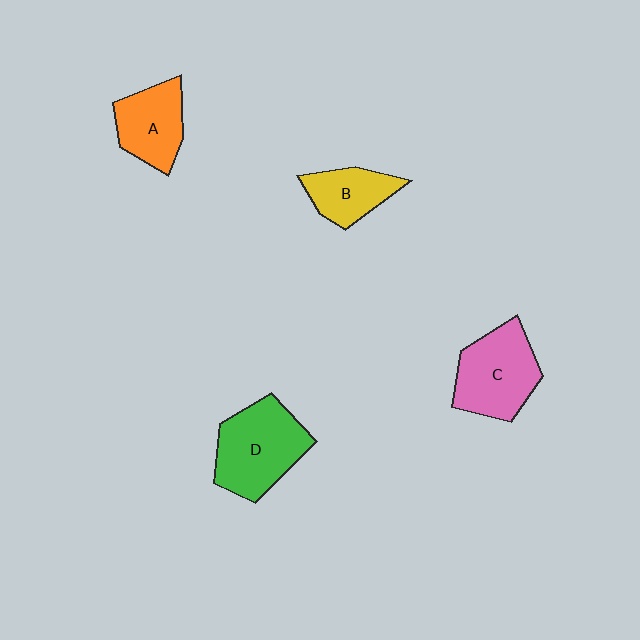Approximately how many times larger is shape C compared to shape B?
Approximately 1.6 times.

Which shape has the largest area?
Shape D (green).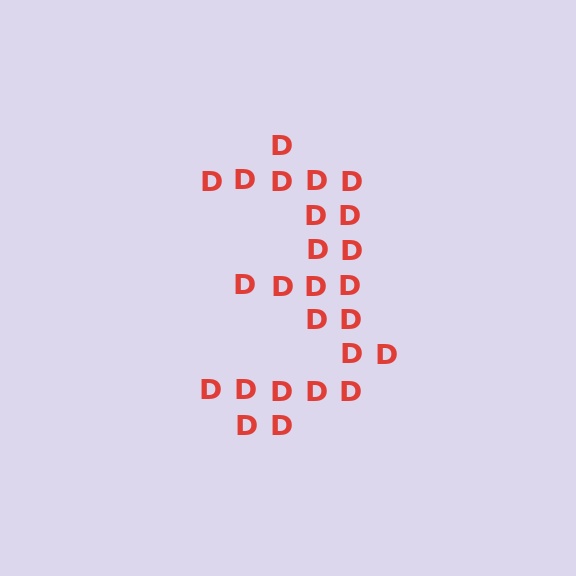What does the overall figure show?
The overall figure shows the digit 3.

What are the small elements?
The small elements are letter D's.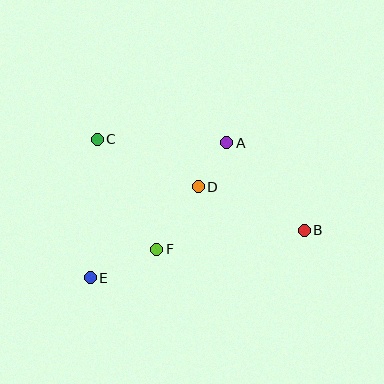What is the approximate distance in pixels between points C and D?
The distance between C and D is approximately 111 pixels.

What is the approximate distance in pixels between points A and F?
The distance between A and F is approximately 128 pixels.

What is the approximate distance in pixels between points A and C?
The distance between A and C is approximately 129 pixels.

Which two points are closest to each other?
Points A and D are closest to each other.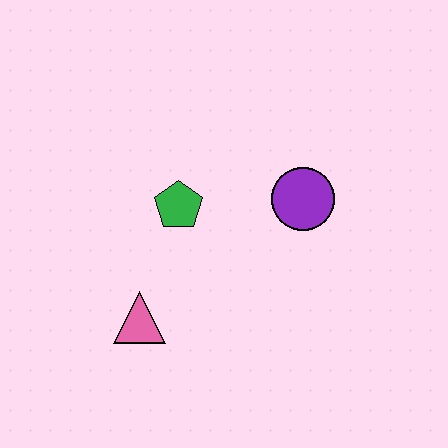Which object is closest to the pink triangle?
The green pentagon is closest to the pink triangle.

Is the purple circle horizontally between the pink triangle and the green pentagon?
No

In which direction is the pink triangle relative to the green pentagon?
The pink triangle is below the green pentagon.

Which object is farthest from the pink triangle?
The purple circle is farthest from the pink triangle.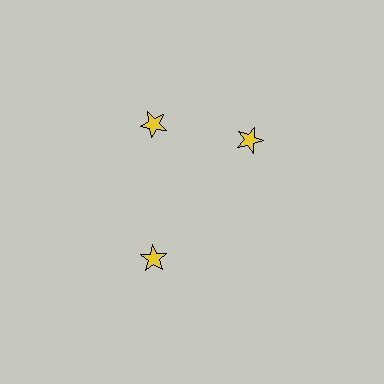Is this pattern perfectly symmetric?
No. The 3 yellow stars are arranged in a ring, but one element near the 3 o'clock position is rotated out of alignment along the ring, breaking the 3-fold rotational symmetry.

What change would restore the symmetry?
The symmetry would be restored by rotating it back into even spacing with its neighbors so that all 3 stars sit at equal angles and equal distance from the center.